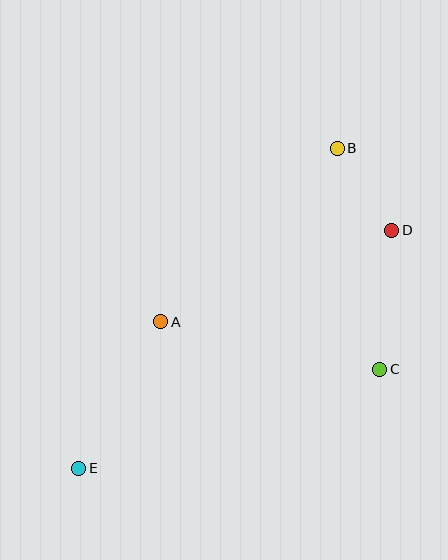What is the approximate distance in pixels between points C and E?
The distance between C and E is approximately 317 pixels.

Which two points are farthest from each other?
Points B and E are farthest from each other.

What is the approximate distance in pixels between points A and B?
The distance between A and B is approximately 248 pixels.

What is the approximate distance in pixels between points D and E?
The distance between D and E is approximately 393 pixels.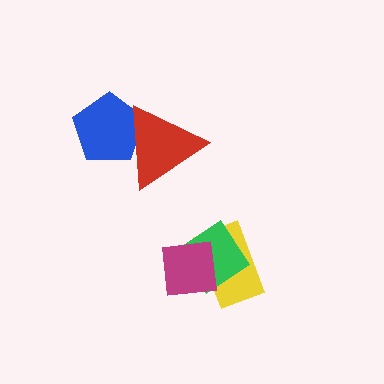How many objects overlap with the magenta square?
2 objects overlap with the magenta square.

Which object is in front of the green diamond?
The magenta square is in front of the green diamond.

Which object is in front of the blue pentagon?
The red triangle is in front of the blue pentagon.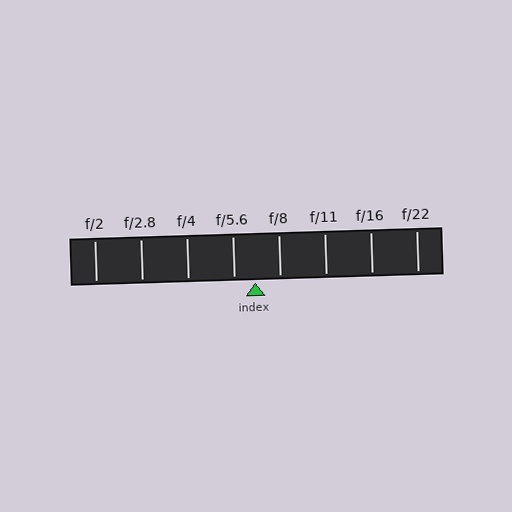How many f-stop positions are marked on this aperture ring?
There are 8 f-stop positions marked.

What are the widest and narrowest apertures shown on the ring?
The widest aperture shown is f/2 and the narrowest is f/22.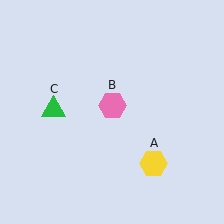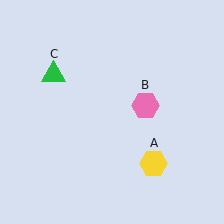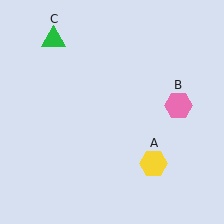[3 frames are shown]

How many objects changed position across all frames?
2 objects changed position: pink hexagon (object B), green triangle (object C).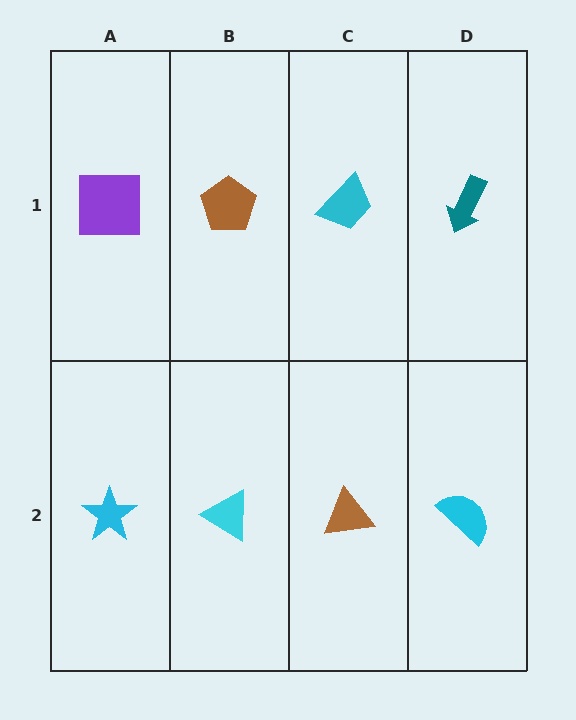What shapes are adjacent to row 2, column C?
A cyan trapezoid (row 1, column C), a cyan triangle (row 2, column B), a cyan semicircle (row 2, column D).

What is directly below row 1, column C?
A brown triangle.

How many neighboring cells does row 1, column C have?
3.